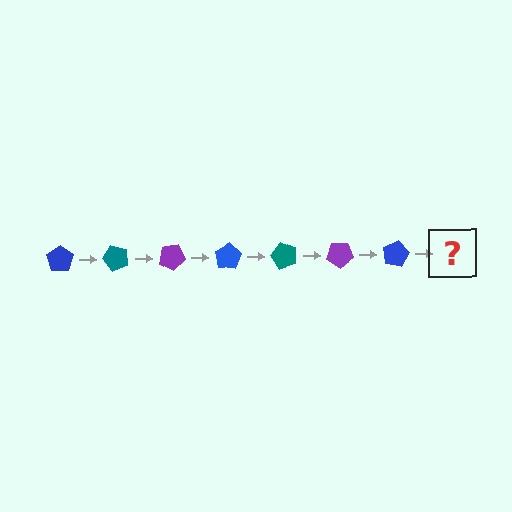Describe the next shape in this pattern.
It should be a teal pentagon, rotated 350 degrees from the start.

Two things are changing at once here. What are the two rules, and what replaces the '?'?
The two rules are that it rotates 50 degrees each step and the color cycles through blue, teal, and purple. The '?' should be a teal pentagon, rotated 350 degrees from the start.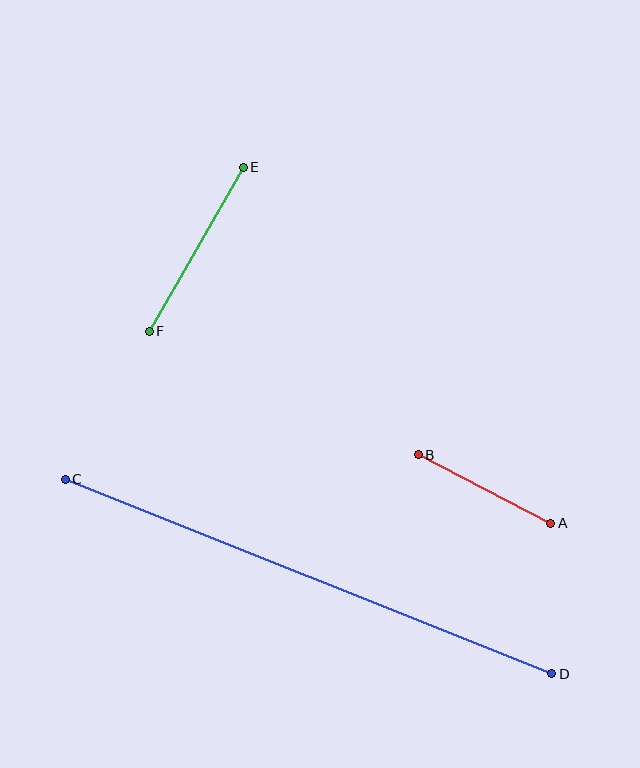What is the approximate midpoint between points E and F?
The midpoint is at approximately (196, 249) pixels.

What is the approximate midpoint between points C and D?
The midpoint is at approximately (309, 576) pixels.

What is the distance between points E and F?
The distance is approximately 189 pixels.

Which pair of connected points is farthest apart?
Points C and D are farthest apart.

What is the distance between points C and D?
The distance is approximately 524 pixels.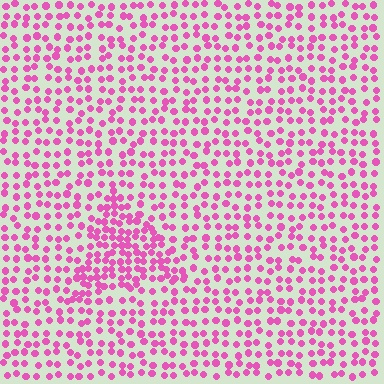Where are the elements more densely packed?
The elements are more densely packed inside the triangle boundary.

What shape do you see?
I see a triangle.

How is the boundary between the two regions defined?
The boundary is defined by a change in element density (approximately 1.8x ratio). All elements are the same color, size, and shape.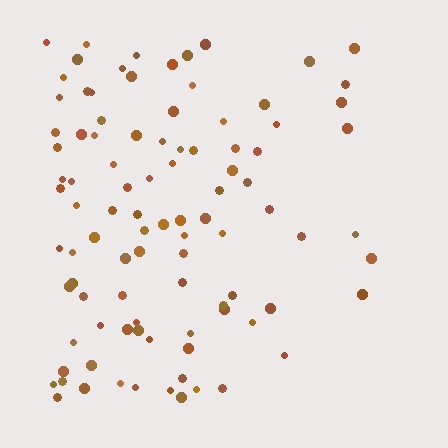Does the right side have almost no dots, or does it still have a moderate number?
Still a moderate number, just noticeably fewer than the left.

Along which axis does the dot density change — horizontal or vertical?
Horizontal.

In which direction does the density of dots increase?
From right to left, with the left side densest.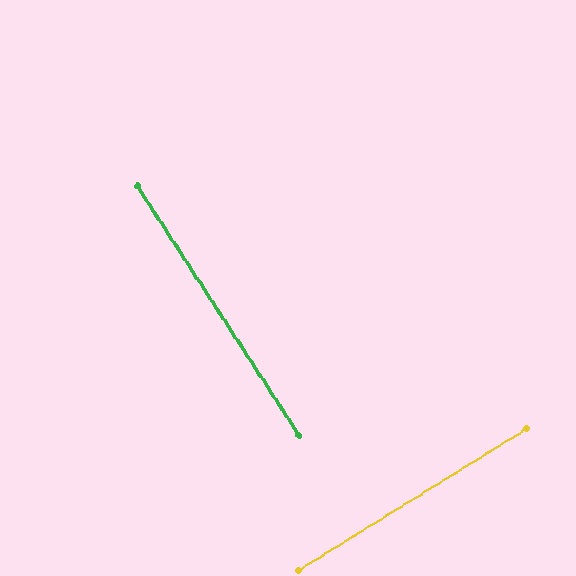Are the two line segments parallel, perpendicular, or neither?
Perpendicular — they meet at approximately 89°.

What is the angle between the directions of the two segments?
Approximately 89 degrees.